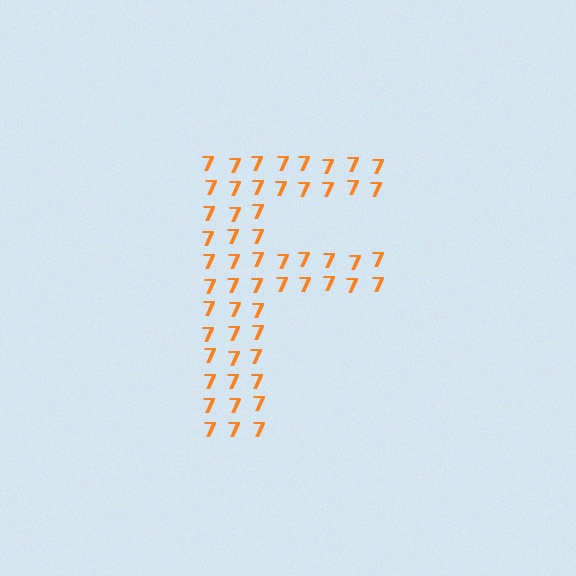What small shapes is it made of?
It is made of small digit 7's.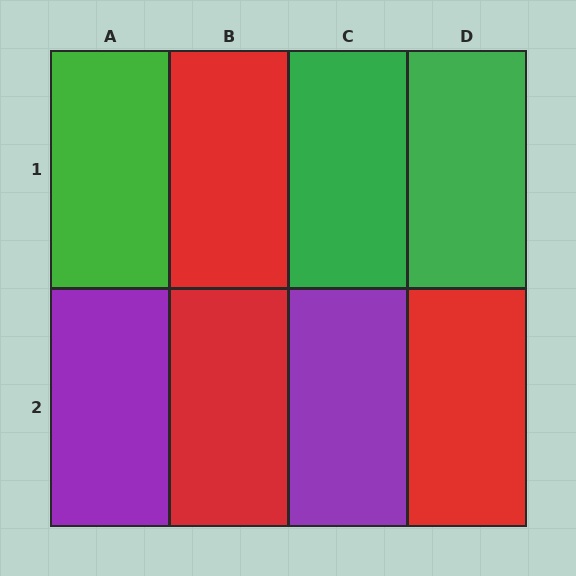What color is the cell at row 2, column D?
Red.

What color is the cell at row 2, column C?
Purple.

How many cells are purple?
2 cells are purple.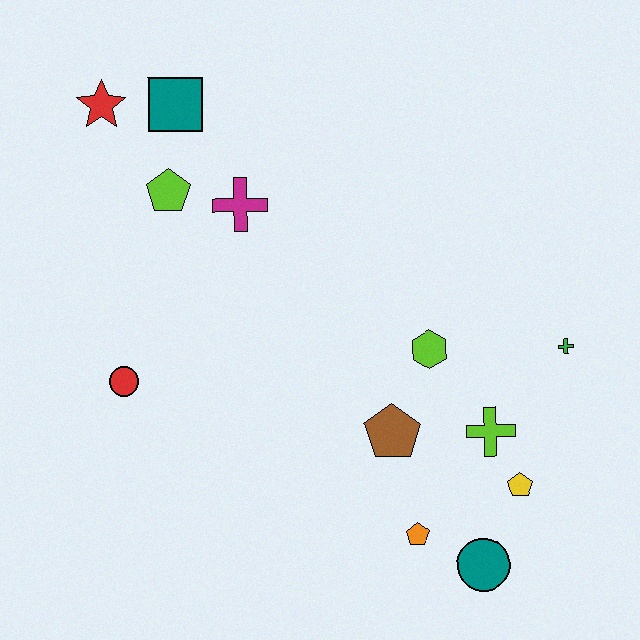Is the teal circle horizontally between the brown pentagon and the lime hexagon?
No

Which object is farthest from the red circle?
The green cross is farthest from the red circle.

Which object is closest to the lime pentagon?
The magenta cross is closest to the lime pentagon.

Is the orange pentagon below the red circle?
Yes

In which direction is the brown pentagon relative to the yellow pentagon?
The brown pentagon is to the left of the yellow pentagon.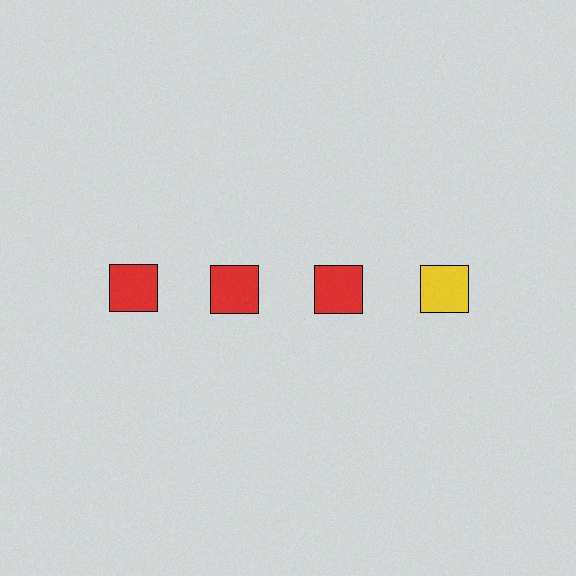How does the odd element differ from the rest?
It has a different color: yellow instead of red.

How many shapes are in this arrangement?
There are 4 shapes arranged in a grid pattern.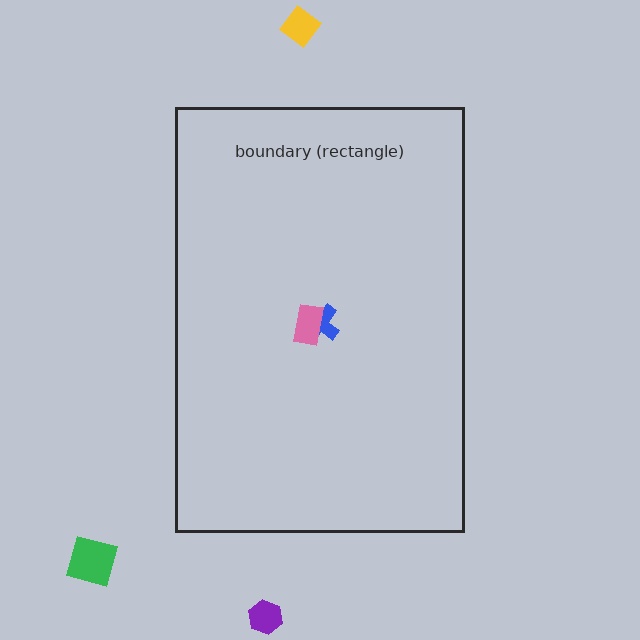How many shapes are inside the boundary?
2 inside, 3 outside.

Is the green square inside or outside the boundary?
Outside.